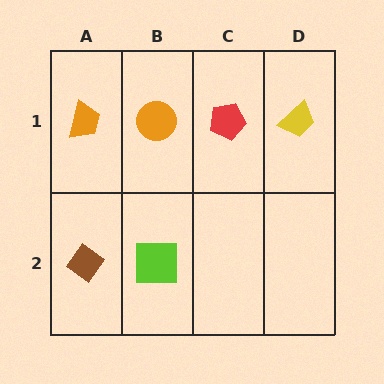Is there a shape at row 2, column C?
No, that cell is empty.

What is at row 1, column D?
A yellow trapezoid.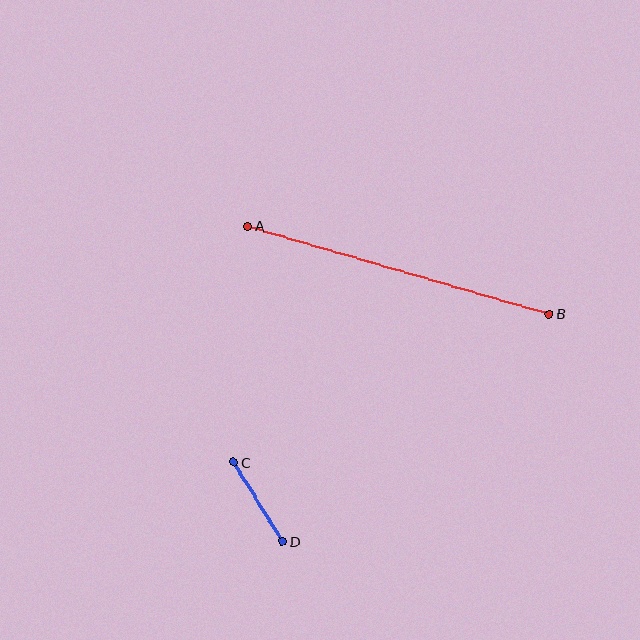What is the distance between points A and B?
The distance is approximately 314 pixels.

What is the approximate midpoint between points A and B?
The midpoint is at approximately (399, 270) pixels.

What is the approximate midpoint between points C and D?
The midpoint is at approximately (258, 502) pixels.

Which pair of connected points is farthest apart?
Points A and B are farthest apart.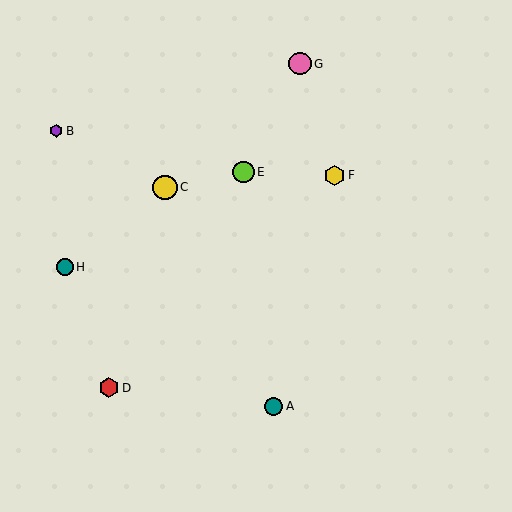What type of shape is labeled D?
Shape D is a red hexagon.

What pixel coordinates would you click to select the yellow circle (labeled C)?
Click at (165, 187) to select the yellow circle C.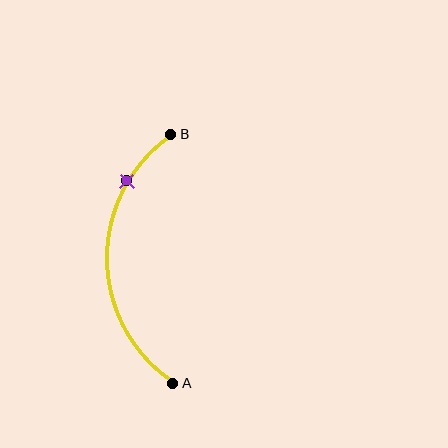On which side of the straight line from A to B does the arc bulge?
The arc bulges to the left of the straight line connecting A and B.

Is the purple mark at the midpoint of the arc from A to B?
No. The purple mark lies on the arc but is closer to endpoint B. The arc midpoint would be at the point on the curve equidistant along the arc from both A and B.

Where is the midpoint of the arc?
The arc midpoint is the point on the curve farthest from the straight line joining A and B. It sits to the left of that line.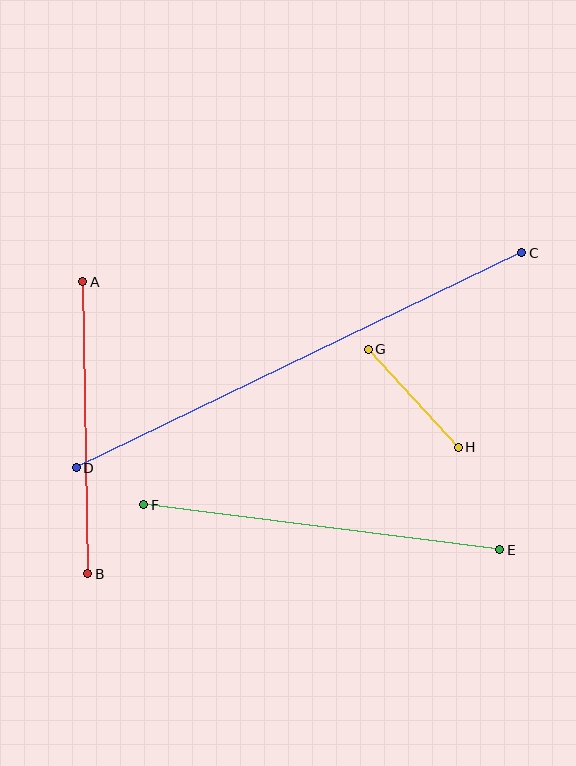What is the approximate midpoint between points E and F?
The midpoint is at approximately (322, 527) pixels.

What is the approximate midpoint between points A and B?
The midpoint is at approximately (85, 428) pixels.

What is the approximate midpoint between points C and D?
The midpoint is at approximately (299, 360) pixels.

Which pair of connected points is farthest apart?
Points C and D are farthest apart.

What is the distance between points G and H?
The distance is approximately 133 pixels.